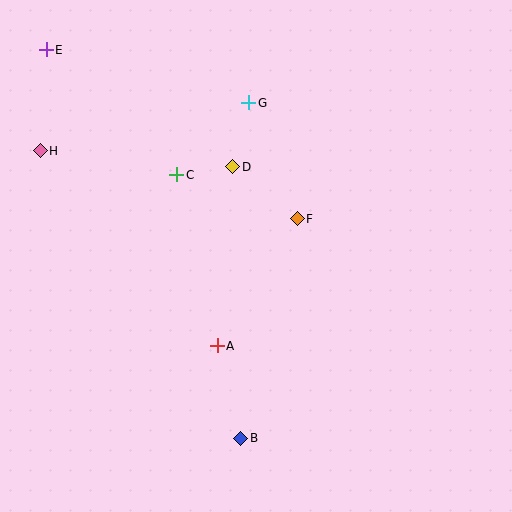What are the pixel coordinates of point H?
Point H is at (40, 151).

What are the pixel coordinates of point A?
Point A is at (217, 346).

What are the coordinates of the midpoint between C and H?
The midpoint between C and H is at (109, 163).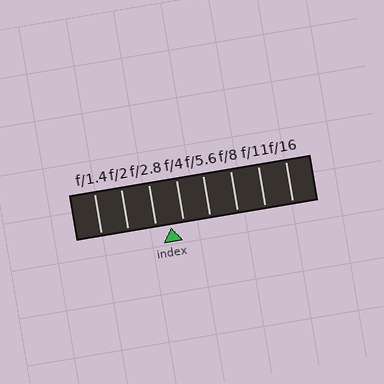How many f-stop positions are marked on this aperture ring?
There are 8 f-stop positions marked.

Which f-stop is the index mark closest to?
The index mark is closest to f/4.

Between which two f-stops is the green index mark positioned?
The index mark is between f/2.8 and f/4.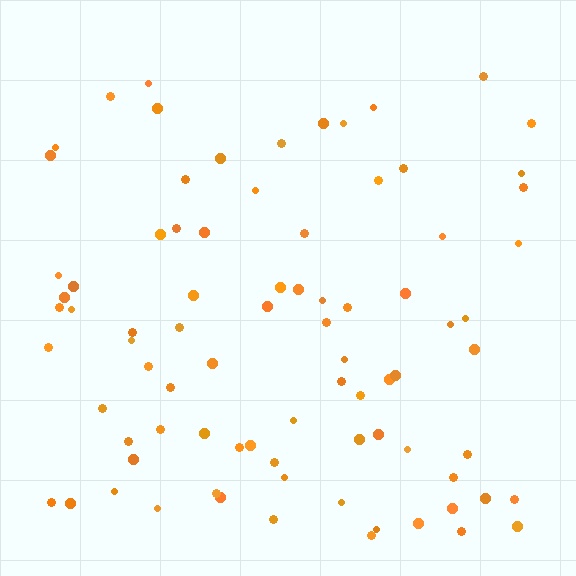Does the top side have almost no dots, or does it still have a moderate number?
Still a moderate number, just noticeably fewer than the bottom.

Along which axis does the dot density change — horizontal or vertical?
Vertical.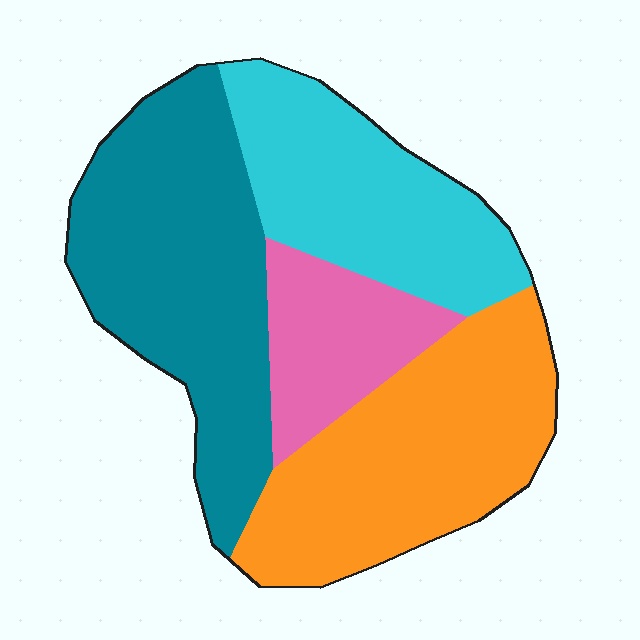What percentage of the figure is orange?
Orange covers roughly 30% of the figure.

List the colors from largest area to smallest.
From largest to smallest: teal, orange, cyan, pink.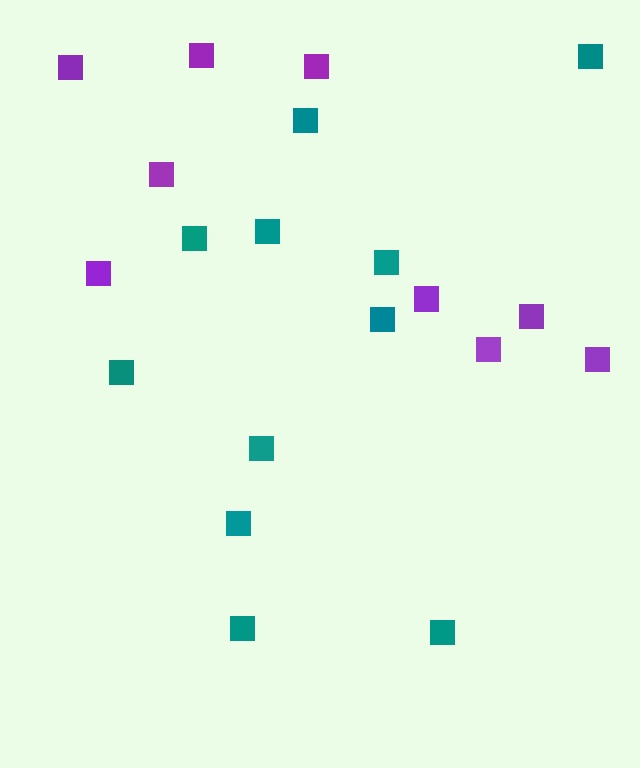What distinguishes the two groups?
There are 2 groups: one group of purple squares (9) and one group of teal squares (11).